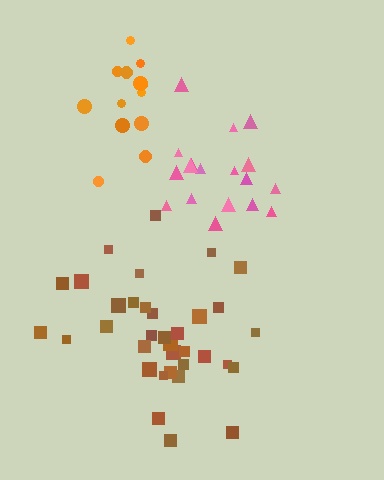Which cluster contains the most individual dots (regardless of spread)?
Brown (35).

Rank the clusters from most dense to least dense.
brown, pink, orange.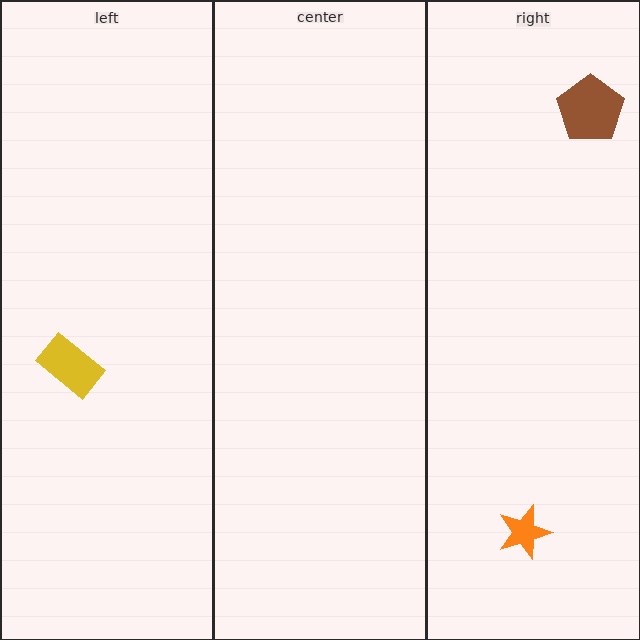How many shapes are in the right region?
2.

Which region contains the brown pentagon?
The right region.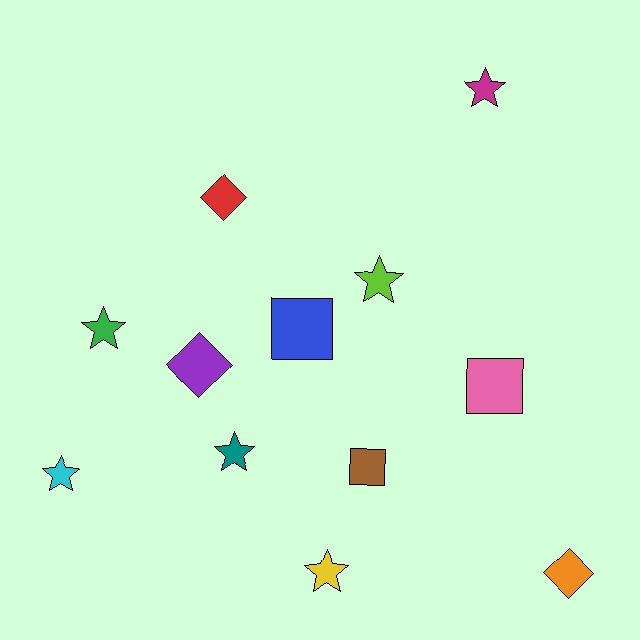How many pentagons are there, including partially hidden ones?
There are no pentagons.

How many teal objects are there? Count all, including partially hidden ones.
There is 1 teal object.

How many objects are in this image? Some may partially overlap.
There are 12 objects.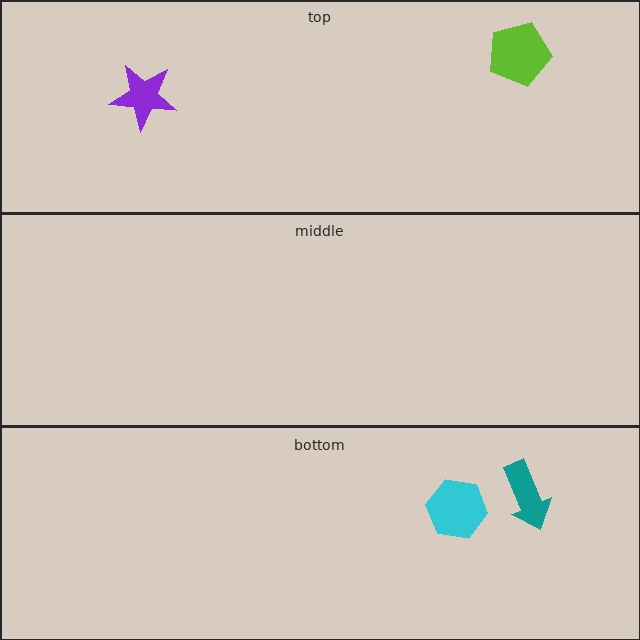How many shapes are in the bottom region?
2.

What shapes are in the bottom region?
The cyan hexagon, the teal arrow.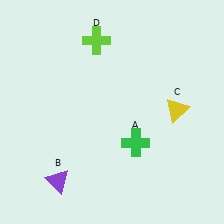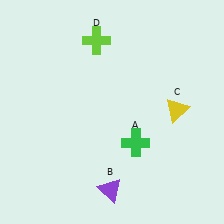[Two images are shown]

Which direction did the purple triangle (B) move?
The purple triangle (B) moved right.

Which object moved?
The purple triangle (B) moved right.